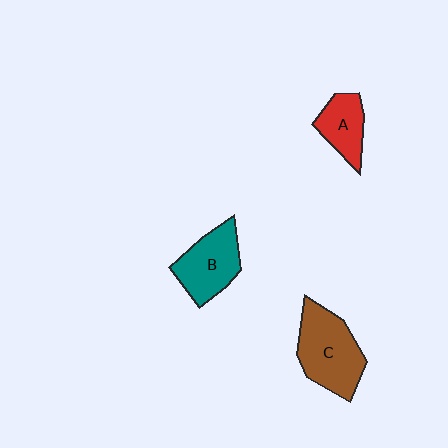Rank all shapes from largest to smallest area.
From largest to smallest: C (brown), B (teal), A (red).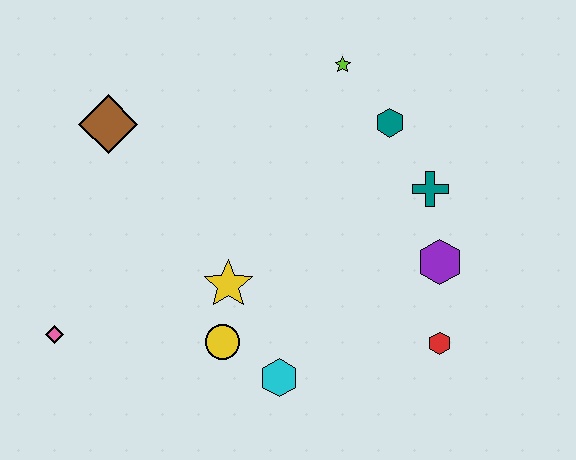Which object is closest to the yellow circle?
The yellow star is closest to the yellow circle.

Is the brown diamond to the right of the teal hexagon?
No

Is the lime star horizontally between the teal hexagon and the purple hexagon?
No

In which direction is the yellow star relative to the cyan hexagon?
The yellow star is above the cyan hexagon.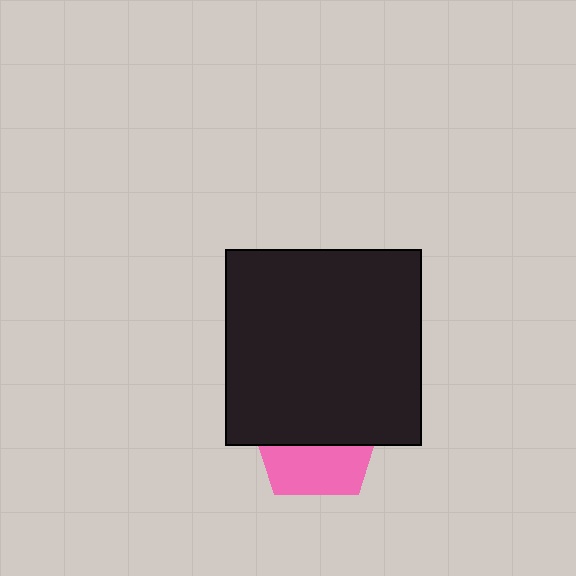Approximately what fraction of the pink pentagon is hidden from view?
Roughly 59% of the pink pentagon is hidden behind the black square.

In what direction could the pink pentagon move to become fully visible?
The pink pentagon could move down. That would shift it out from behind the black square entirely.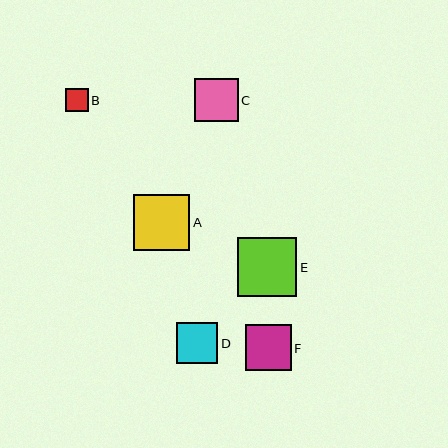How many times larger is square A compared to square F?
Square A is approximately 1.2 times the size of square F.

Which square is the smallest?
Square B is the smallest with a size of approximately 23 pixels.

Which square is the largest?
Square E is the largest with a size of approximately 59 pixels.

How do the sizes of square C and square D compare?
Square C and square D are approximately the same size.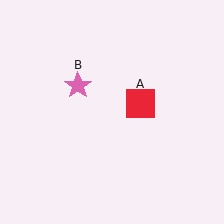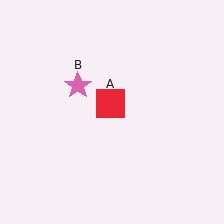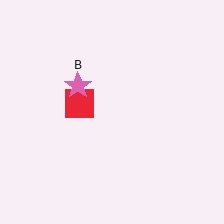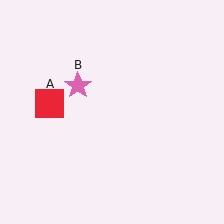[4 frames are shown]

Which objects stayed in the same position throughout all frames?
Pink star (object B) remained stationary.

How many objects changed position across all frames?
1 object changed position: red square (object A).